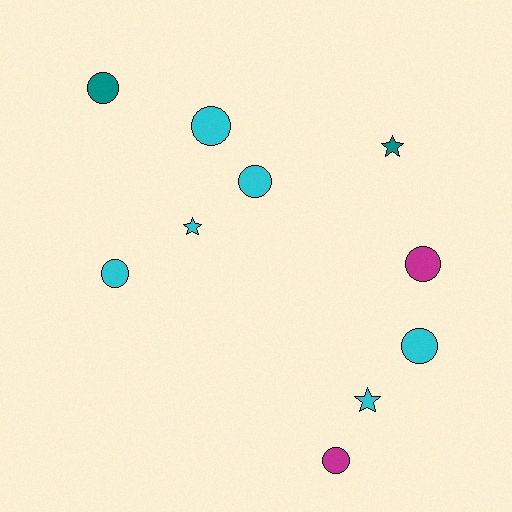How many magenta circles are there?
There are 2 magenta circles.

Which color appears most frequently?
Cyan, with 6 objects.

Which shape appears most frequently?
Circle, with 7 objects.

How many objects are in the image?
There are 10 objects.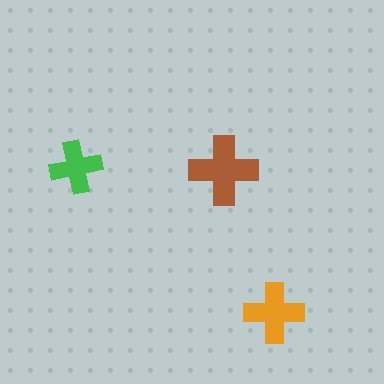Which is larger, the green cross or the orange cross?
The orange one.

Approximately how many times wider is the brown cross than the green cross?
About 1.5 times wider.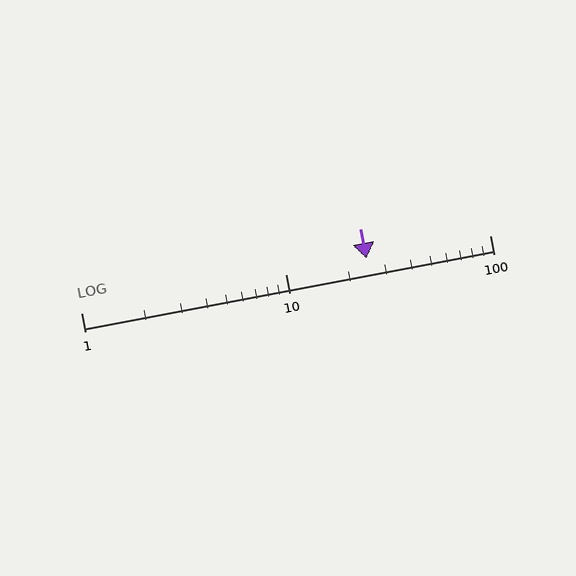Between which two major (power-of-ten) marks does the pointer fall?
The pointer is between 10 and 100.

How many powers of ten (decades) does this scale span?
The scale spans 2 decades, from 1 to 100.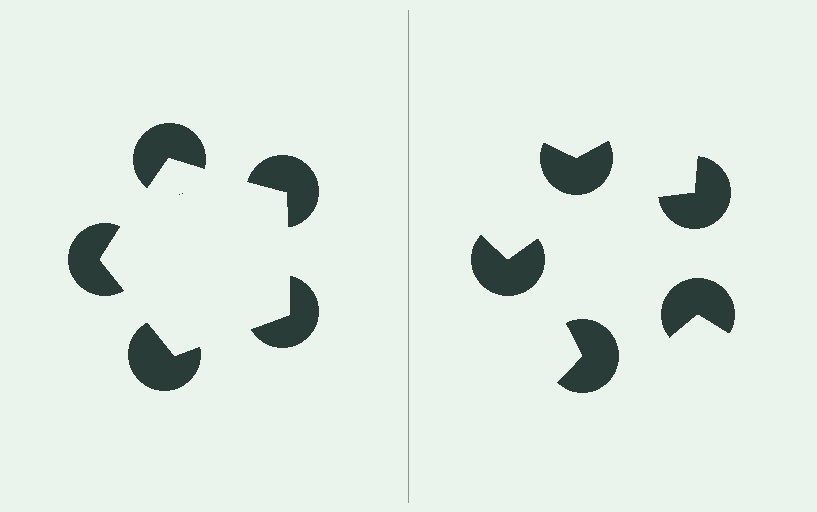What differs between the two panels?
The pac-man discs are positioned identically on both sides; only the wedge orientations differ. On the left they align to a pentagon; on the right they are misaligned.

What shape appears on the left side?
An illusory pentagon.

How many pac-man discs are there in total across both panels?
10 — 5 on each side.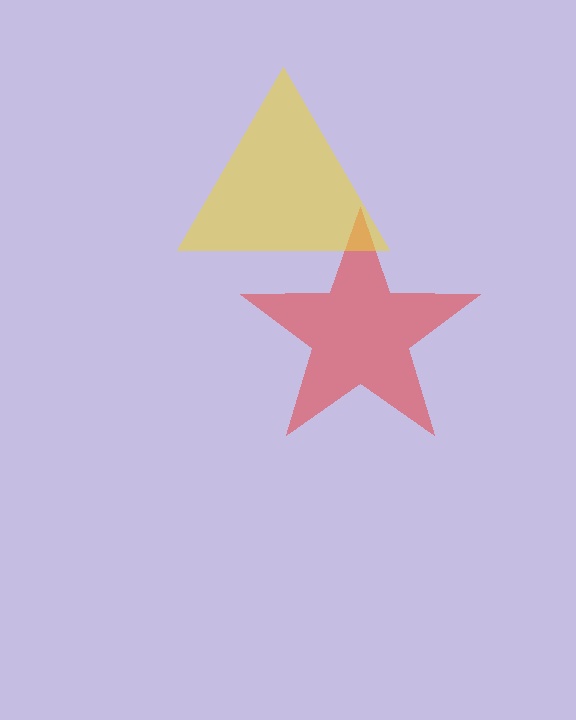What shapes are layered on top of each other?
The layered shapes are: a red star, a yellow triangle.